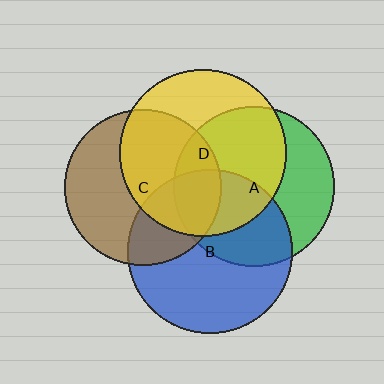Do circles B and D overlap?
Yes.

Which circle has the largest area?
Circle D (yellow).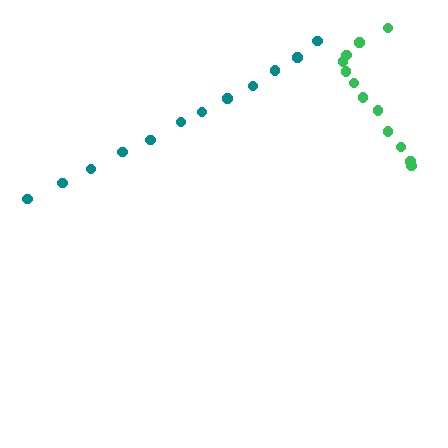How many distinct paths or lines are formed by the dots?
There are 2 distinct paths.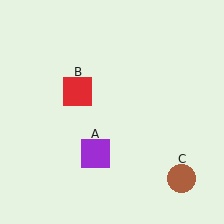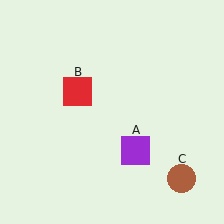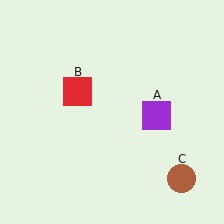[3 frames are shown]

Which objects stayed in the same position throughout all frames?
Red square (object B) and brown circle (object C) remained stationary.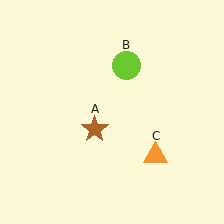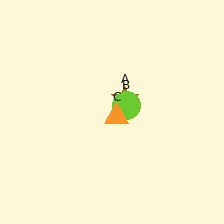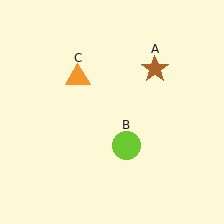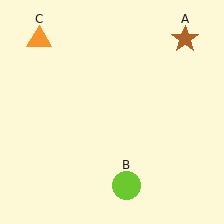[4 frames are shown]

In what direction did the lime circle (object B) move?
The lime circle (object B) moved down.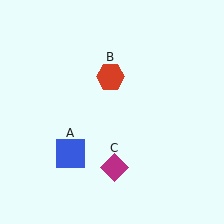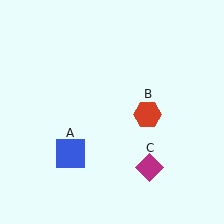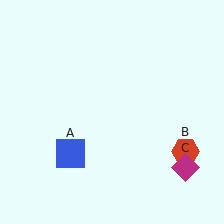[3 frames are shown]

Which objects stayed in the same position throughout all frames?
Blue square (object A) remained stationary.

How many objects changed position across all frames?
2 objects changed position: red hexagon (object B), magenta diamond (object C).